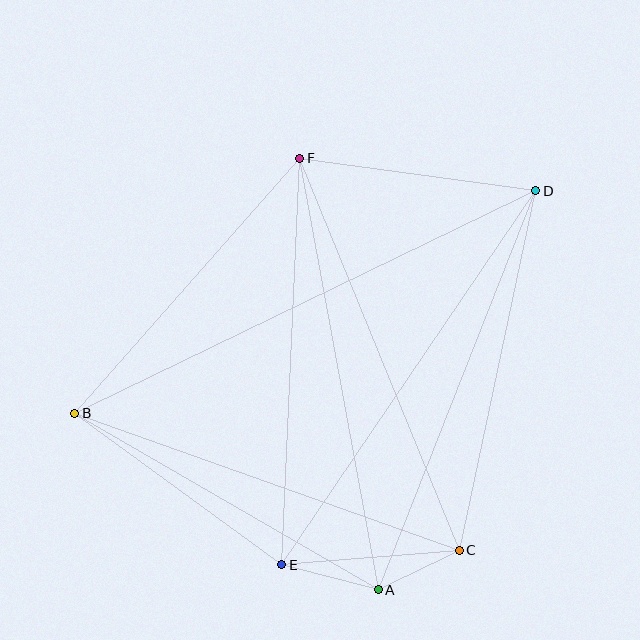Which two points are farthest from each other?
Points B and D are farthest from each other.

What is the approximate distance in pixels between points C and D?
The distance between C and D is approximately 368 pixels.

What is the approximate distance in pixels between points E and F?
The distance between E and F is approximately 407 pixels.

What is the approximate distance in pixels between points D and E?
The distance between D and E is approximately 452 pixels.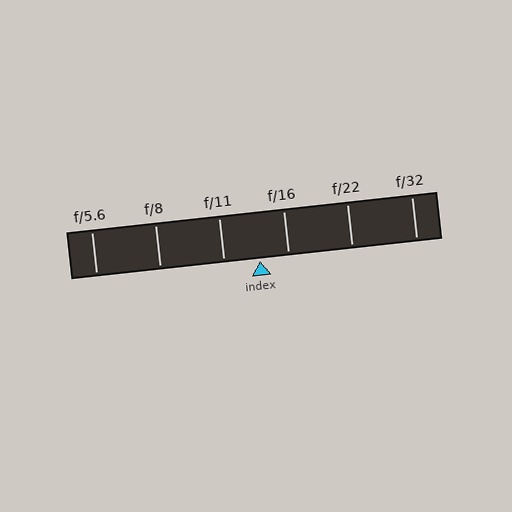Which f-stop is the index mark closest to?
The index mark is closest to f/16.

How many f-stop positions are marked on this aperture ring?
There are 6 f-stop positions marked.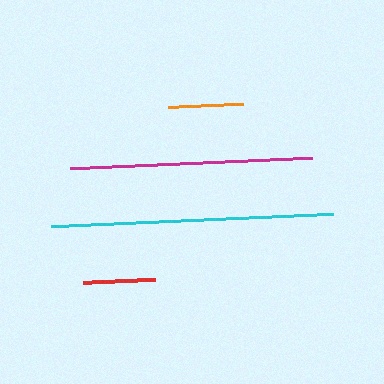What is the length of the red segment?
The red segment is approximately 72 pixels long.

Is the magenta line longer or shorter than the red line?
The magenta line is longer than the red line.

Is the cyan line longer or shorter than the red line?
The cyan line is longer than the red line.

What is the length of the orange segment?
The orange segment is approximately 75 pixels long.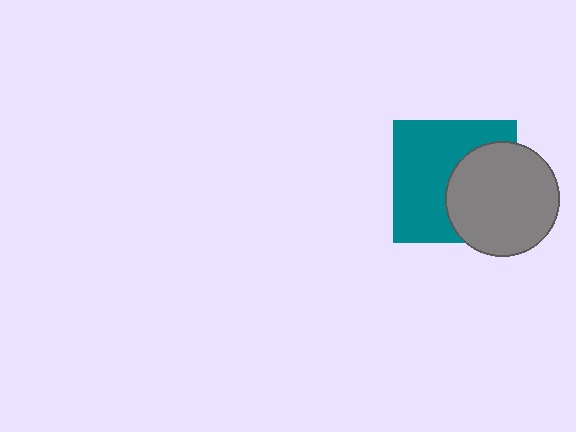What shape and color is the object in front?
The object in front is a gray circle.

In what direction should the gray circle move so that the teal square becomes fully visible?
The gray circle should move right. That is the shortest direction to clear the overlap and leave the teal square fully visible.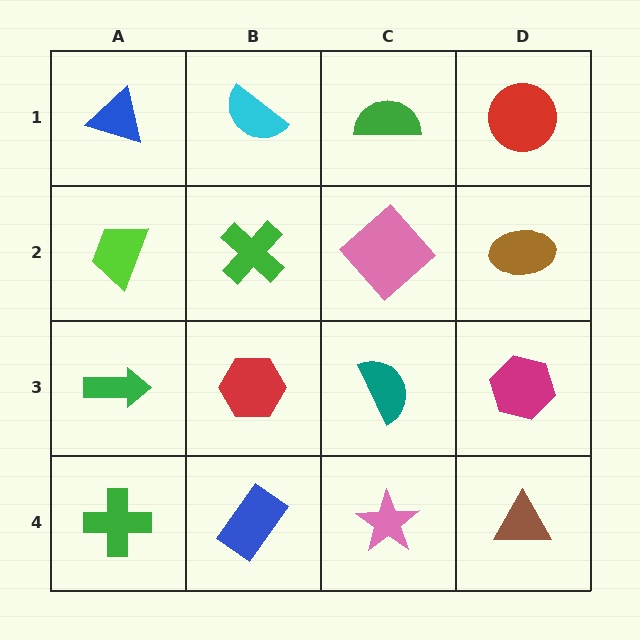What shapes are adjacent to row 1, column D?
A brown ellipse (row 2, column D), a green semicircle (row 1, column C).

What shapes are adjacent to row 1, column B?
A green cross (row 2, column B), a blue triangle (row 1, column A), a green semicircle (row 1, column C).